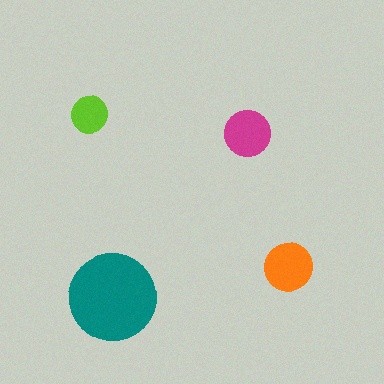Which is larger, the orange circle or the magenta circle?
The orange one.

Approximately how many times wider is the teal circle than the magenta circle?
About 2 times wider.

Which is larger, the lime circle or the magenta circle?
The magenta one.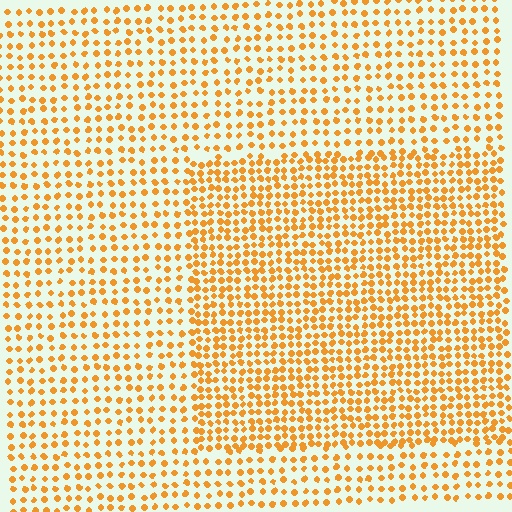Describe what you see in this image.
The image contains small orange elements arranged at two different densities. A rectangle-shaped region is visible where the elements are more densely packed than the surrounding area.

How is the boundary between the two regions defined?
The boundary is defined by a change in element density (approximately 1.7x ratio). All elements are the same color, size, and shape.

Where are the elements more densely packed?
The elements are more densely packed inside the rectangle boundary.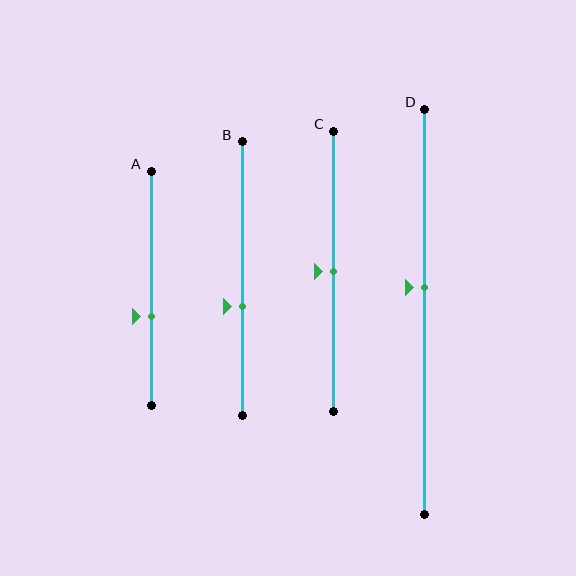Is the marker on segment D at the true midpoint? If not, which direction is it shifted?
No, the marker on segment D is shifted upward by about 6% of the segment length.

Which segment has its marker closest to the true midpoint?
Segment C has its marker closest to the true midpoint.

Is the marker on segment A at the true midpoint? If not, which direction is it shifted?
No, the marker on segment A is shifted downward by about 12% of the segment length.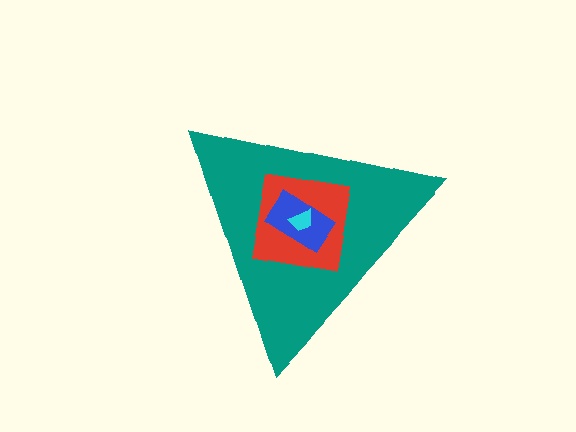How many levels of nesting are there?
4.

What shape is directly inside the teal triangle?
The red square.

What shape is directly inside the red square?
The blue rectangle.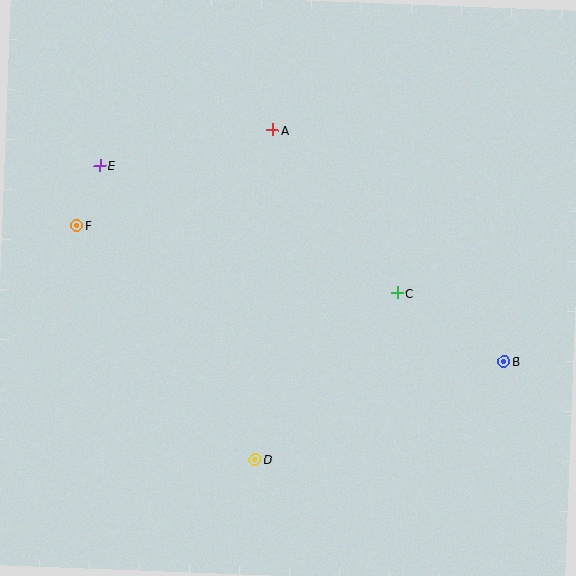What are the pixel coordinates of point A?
Point A is at (273, 130).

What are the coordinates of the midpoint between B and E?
The midpoint between B and E is at (302, 263).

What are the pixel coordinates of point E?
Point E is at (100, 165).